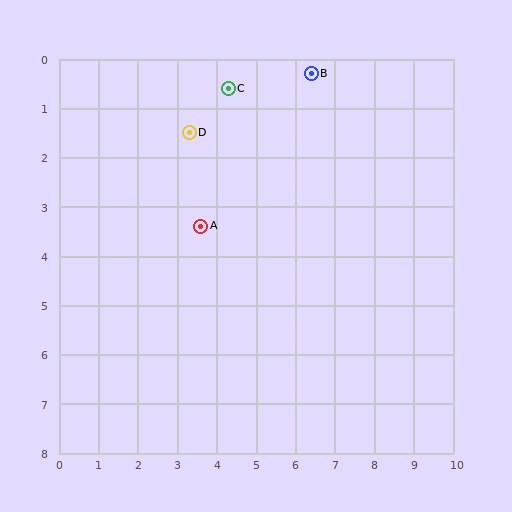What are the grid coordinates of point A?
Point A is at approximately (3.6, 3.4).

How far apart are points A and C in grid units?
Points A and C are about 2.9 grid units apart.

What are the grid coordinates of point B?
Point B is at approximately (6.4, 0.3).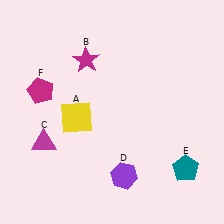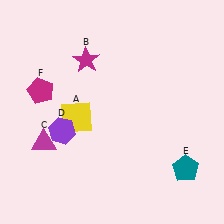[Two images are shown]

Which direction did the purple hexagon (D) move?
The purple hexagon (D) moved left.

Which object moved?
The purple hexagon (D) moved left.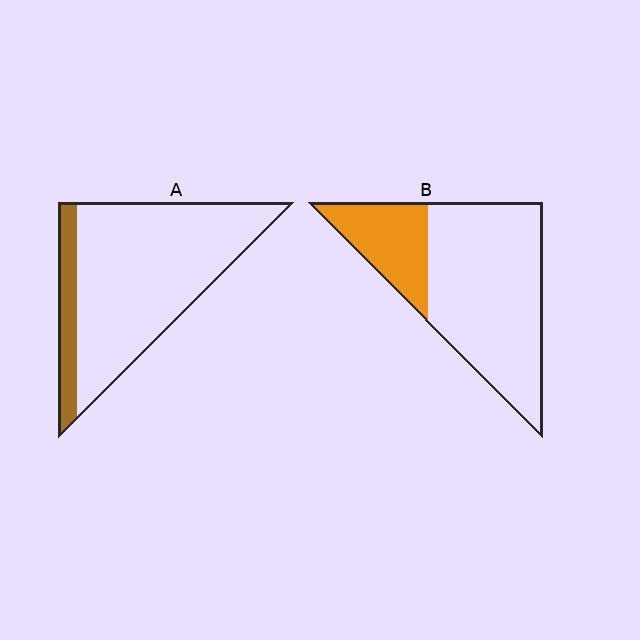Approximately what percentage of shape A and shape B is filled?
A is approximately 15% and B is approximately 25%.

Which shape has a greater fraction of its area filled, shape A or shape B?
Shape B.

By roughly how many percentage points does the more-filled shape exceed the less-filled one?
By roughly 10 percentage points (B over A).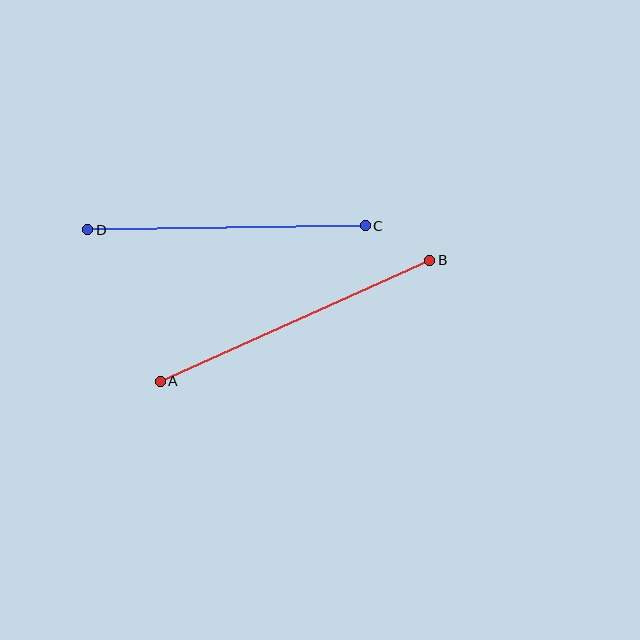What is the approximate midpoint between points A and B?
The midpoint is at approximately (295, 321) pixels.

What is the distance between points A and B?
The distance is approximately 295 pixels.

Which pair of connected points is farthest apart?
Points A and B are farthest apart.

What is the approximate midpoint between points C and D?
The midpoint is at approximately (226, 228) pixels.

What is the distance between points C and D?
The distance is approximately 278 pixels.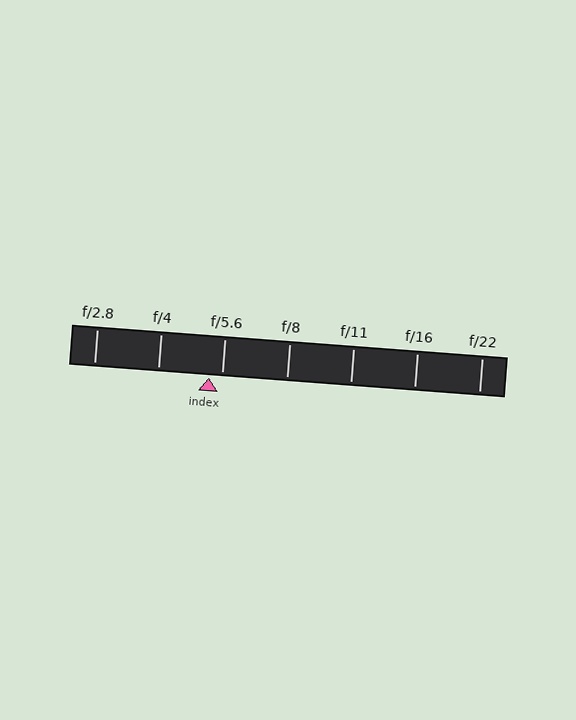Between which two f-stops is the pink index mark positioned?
The index mark is between f/4 and f/5.6.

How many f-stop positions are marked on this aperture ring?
There are 7 f-stop positions marked.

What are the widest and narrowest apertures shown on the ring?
The widest aperture shown is f/2.8 and the narrowest is f/22.